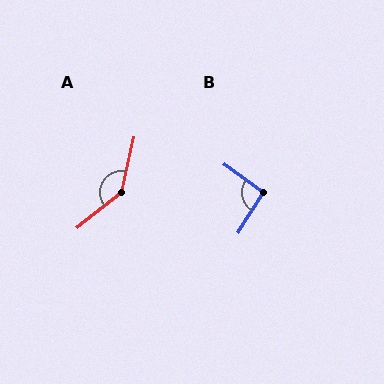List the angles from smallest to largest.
B (94°), A (141°).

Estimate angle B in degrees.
Approximately 94 degrees.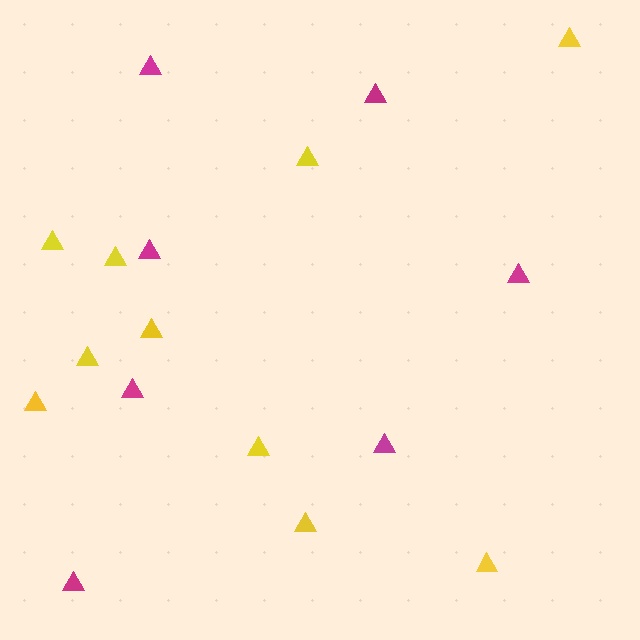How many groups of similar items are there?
There are 2 groups: one group of yellow triangles (10) and one group of magenta triangles (7).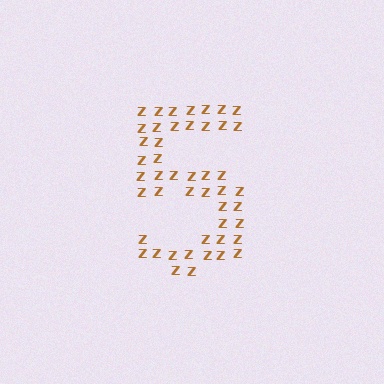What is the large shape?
The large shape is the digit 5.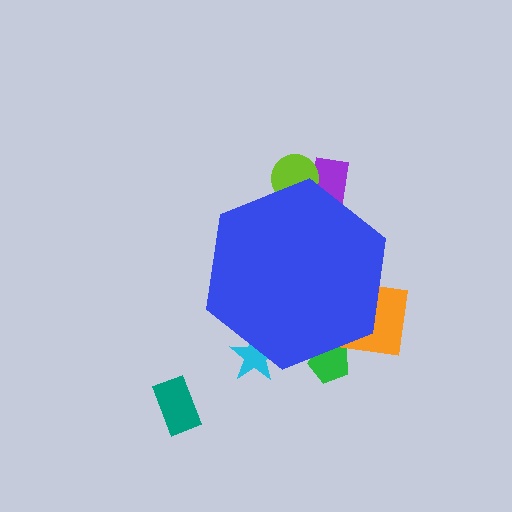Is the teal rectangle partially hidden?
No, the teal rectangle is fully visible.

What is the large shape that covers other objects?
A blue hexagon.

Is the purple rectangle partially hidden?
Yes, the purple rectangle is partially hidden behind the blue hexagon.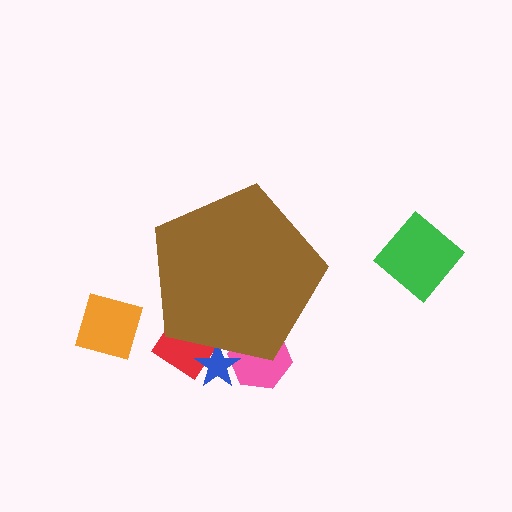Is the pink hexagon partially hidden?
Yes, the pink hexagon is partially hidden behind the brown pentagon.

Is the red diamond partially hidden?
Yes, the red diamond is partially hidden behind the brown pentagon.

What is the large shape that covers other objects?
A brown pentagon.